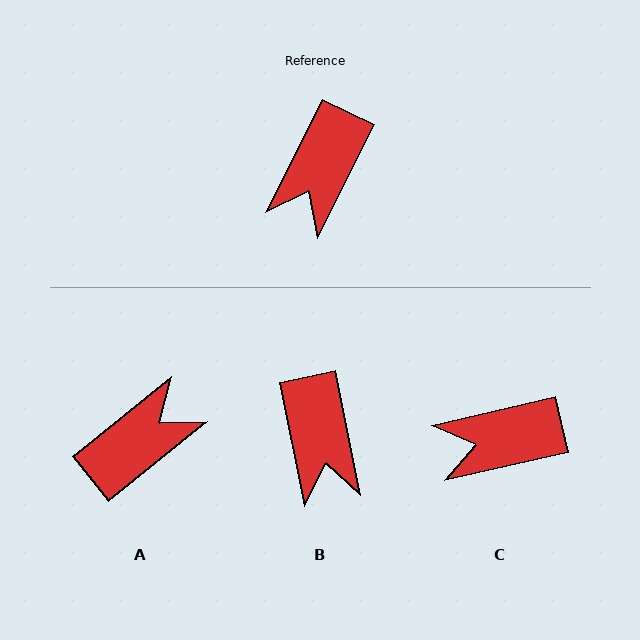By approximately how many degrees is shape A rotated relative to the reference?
Approximately 155 degrees counter-clockwise.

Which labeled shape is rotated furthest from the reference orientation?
A, about 155 degrees away.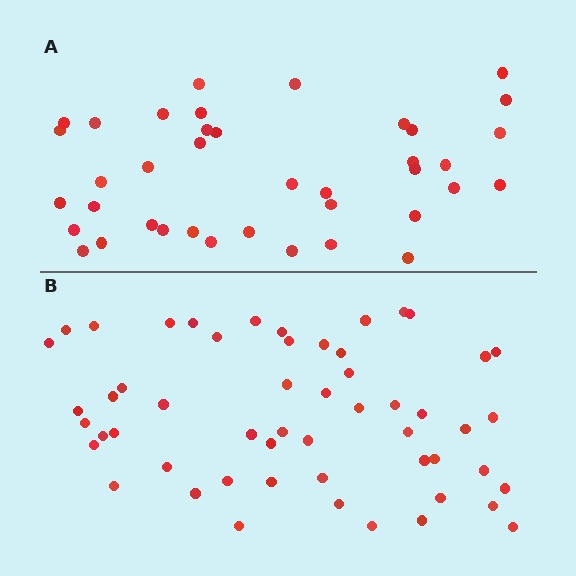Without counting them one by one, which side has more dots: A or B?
Region B (the bottom region) has more dots.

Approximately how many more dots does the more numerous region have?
Region B has approximately 15 more dots than region A.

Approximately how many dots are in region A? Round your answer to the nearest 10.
About 40 dots. (The exact count is 39, which rounds to 40.)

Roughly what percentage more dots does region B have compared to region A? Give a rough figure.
About 40% more.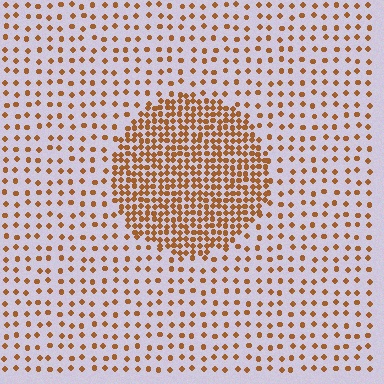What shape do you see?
I see a circle.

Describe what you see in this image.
The image contains small brown elements arranged at two different densities. A circle-shaped region is visible where the elements are more densely packed than the surrounding area.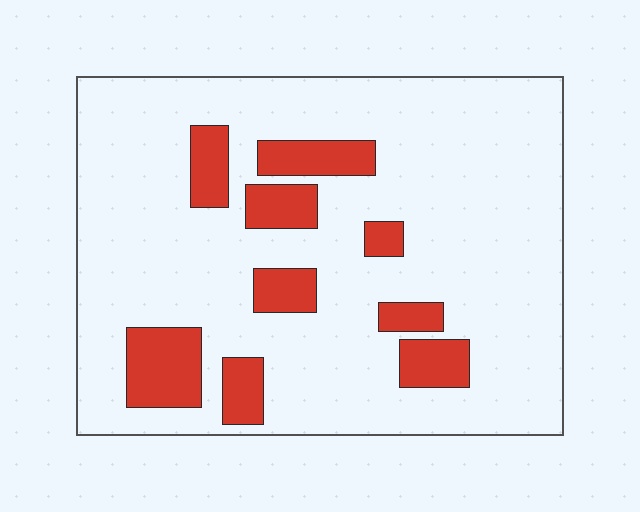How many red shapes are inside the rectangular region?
9.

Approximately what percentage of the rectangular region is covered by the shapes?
Approximately 15%.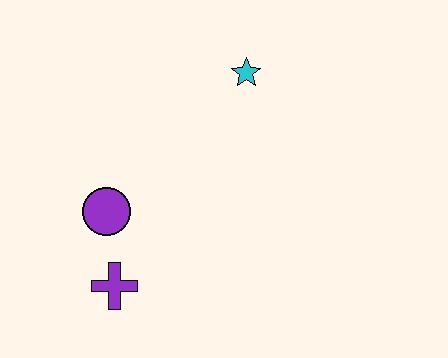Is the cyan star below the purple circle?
No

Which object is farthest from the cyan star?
The purple cross is farthest from the cyan star.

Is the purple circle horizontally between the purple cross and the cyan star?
No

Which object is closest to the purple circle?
The purple cross is closest to the purple circle.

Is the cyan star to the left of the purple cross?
No